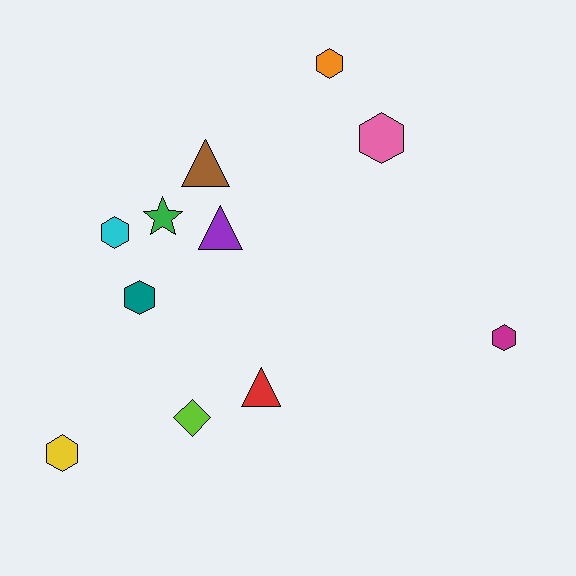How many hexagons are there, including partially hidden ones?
There are 6 hexagons.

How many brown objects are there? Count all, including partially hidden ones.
There is 1 brown object.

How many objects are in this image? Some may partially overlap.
There are 11 objects.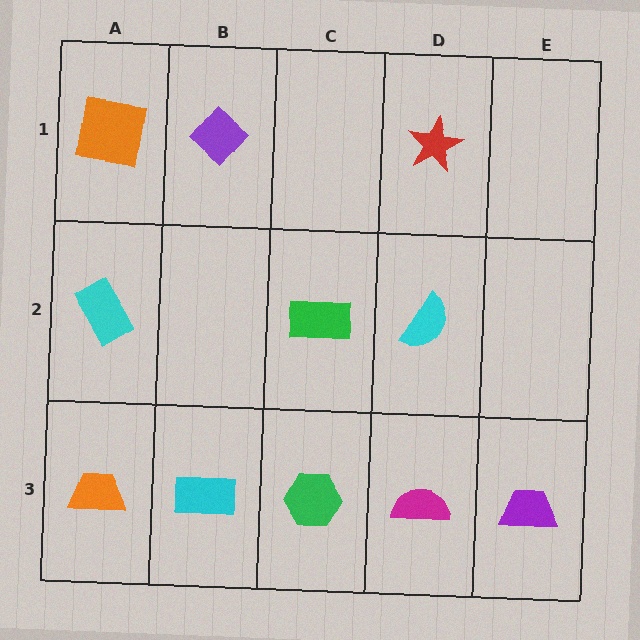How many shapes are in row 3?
5 shapes.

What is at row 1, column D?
A red star.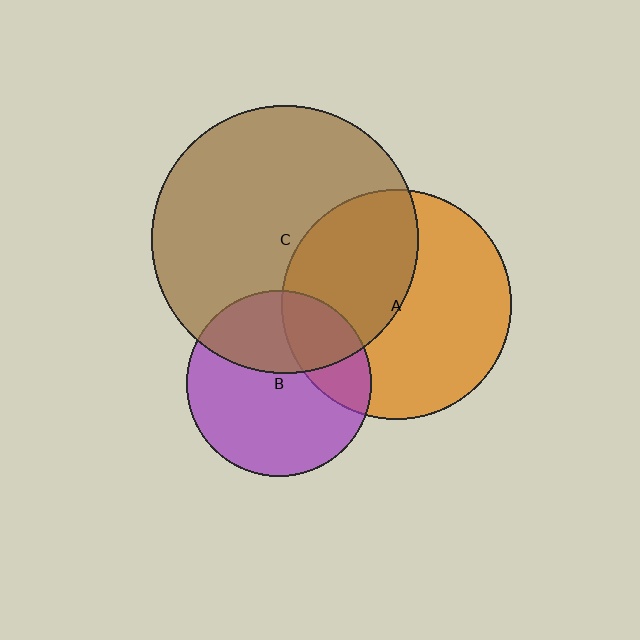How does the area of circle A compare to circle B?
Approximately 1.5 times.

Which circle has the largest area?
Circle C (brown).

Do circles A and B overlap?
Yes.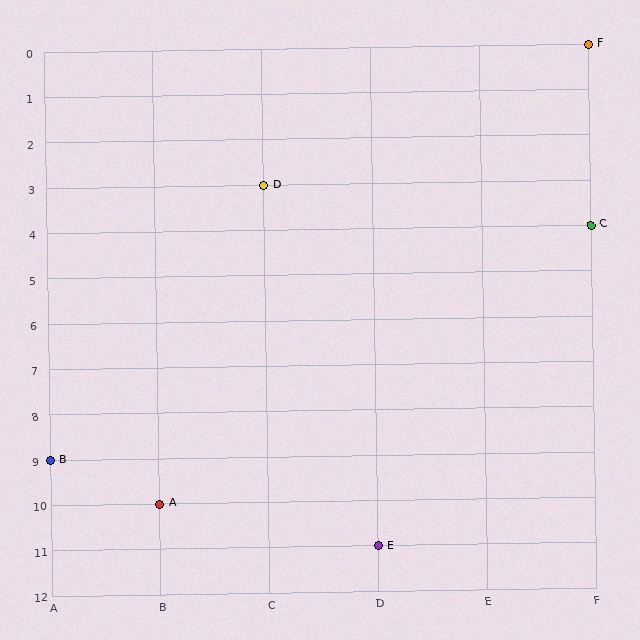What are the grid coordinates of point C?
Point C is at grid coordinates (F, 4).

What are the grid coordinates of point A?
Point A is at grid coordinates (B, 10).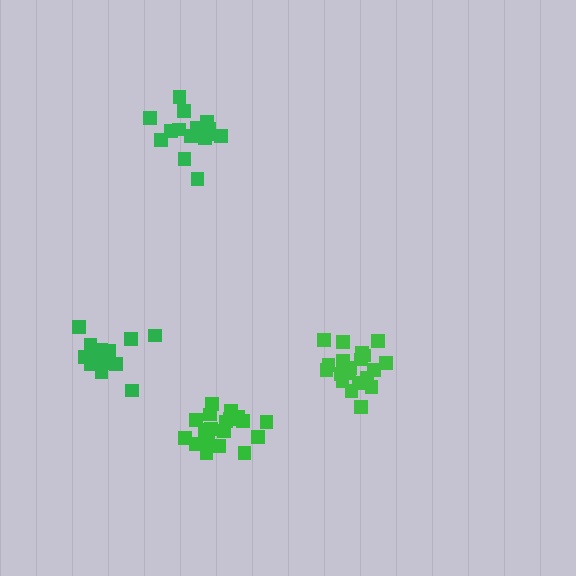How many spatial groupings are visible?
There are 4 spatial groupings.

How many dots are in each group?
Group 1: 20 dots, Group 2: 16 dots, Group 3: 21 dots, Group 4: 16 dots (73 total).